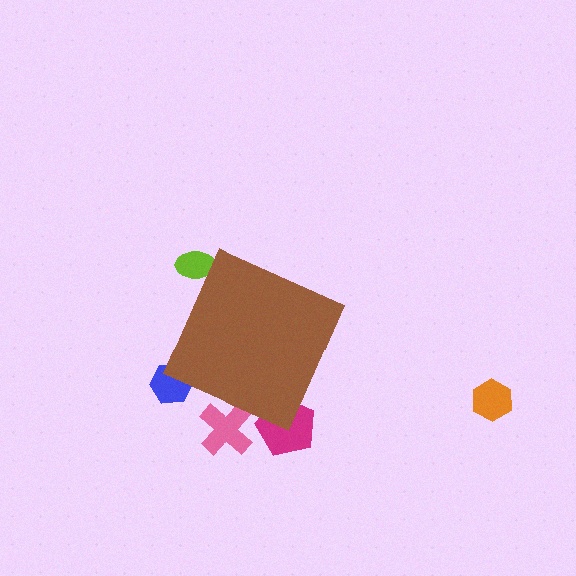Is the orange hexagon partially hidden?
No, the orange hexagon is fully visible.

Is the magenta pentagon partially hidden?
Yes, the magenta pentagon is partially hidden behind the brown diamond.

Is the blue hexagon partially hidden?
Yes, the blue hexagon is partially hidden behind the brown diamond.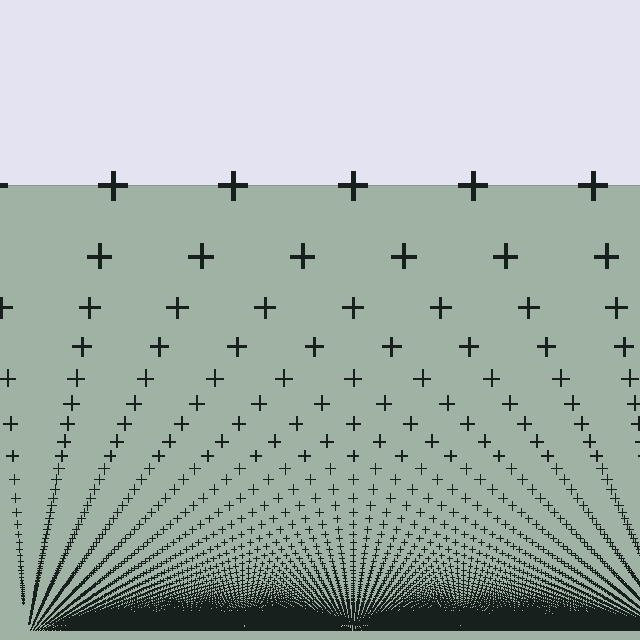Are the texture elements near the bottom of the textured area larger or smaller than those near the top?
Smaller. The gradient is inverted — elements near the bottom are smaller and denser.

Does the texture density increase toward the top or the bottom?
Density increases toward the bottom.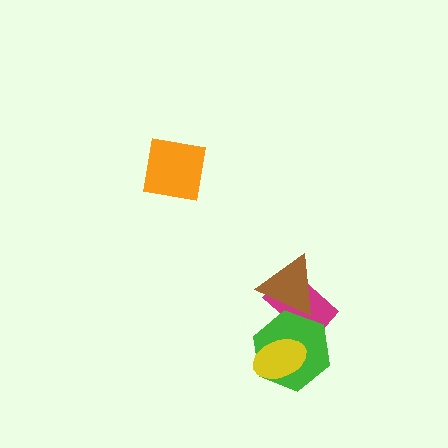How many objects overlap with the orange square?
0 objects overlap with the orange square.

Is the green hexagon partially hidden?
Yes, it is partially covered by another shape.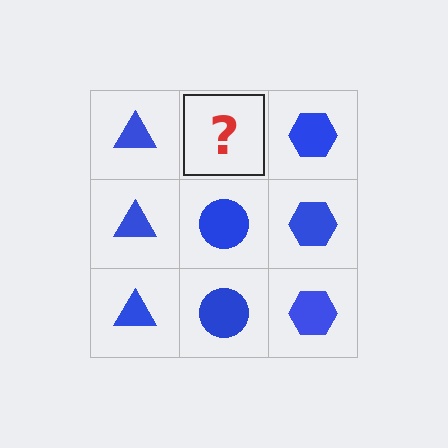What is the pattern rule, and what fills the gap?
The rule is that each column has a consistent shape. The gap should be filled with a blue circle.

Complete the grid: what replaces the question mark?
The question mark should be replaced with a blue circle.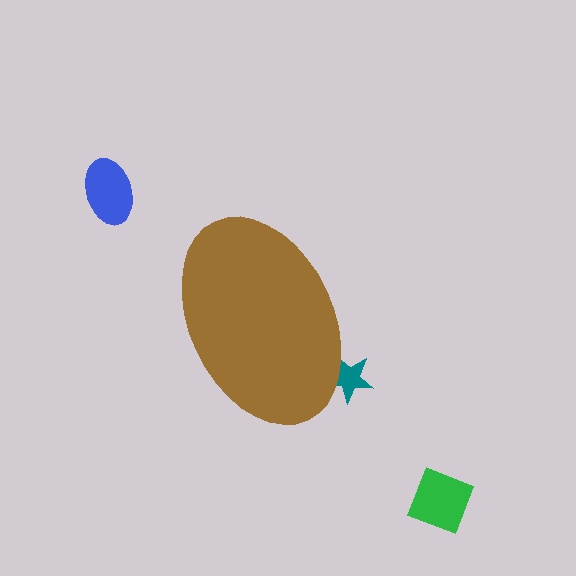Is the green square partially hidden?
No, the green square is fully visible.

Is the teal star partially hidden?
Yes, the teal star is partially hidden behind the brown ellipse.